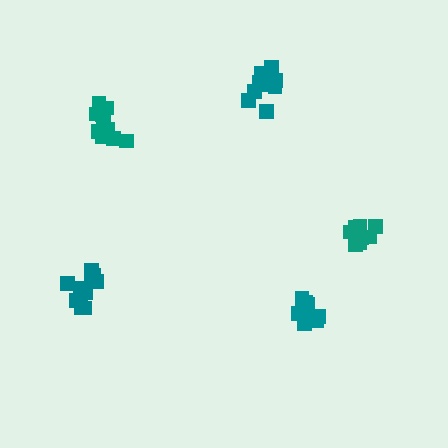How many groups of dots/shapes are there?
There are 5 groups.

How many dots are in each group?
Group 1: 10 dots, Group 2: 11 dots, Group 3: 8 dots, Group 4: 11 dots, Group 5: 13 dots (53 total).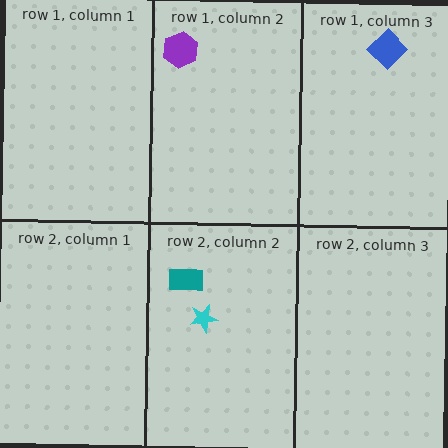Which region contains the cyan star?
The row 2, column 2 region.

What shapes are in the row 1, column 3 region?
The blue diamond.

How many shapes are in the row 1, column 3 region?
1.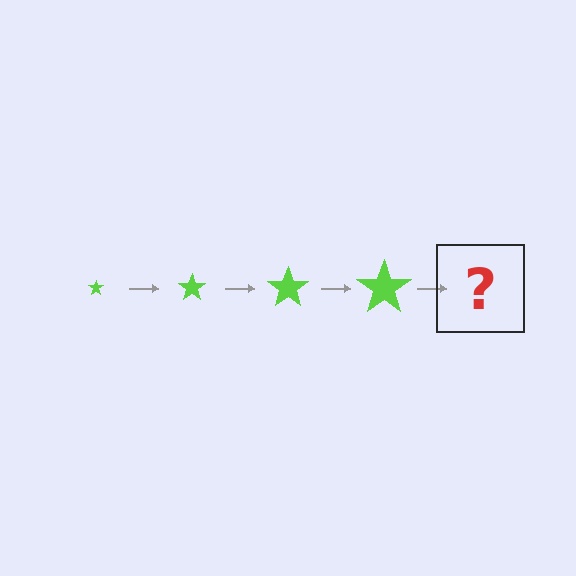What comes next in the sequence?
The next element should be a lime star, larger than the previous one.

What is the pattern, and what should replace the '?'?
The pattern is that the star gets progressively larger each step. The '?' should be a lime star, larger than the previous one.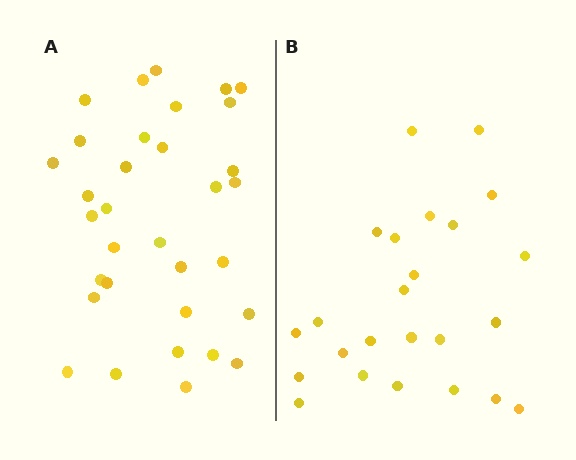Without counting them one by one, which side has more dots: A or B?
Region A (the left region) has more dots.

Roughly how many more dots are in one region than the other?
Region A has roughly 8 or so more dots than region B.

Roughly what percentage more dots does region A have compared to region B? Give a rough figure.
About 40% more.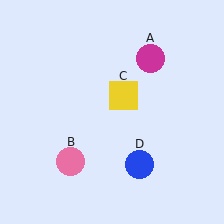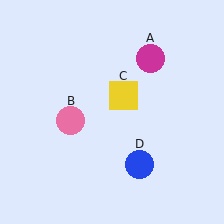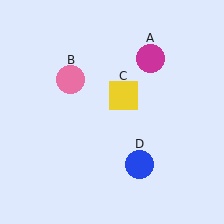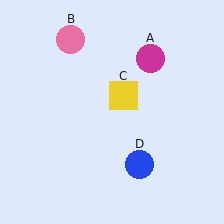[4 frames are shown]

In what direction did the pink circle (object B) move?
The pink circle (object B) moved up.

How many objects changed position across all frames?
1 object changed position: pink circle (object B).